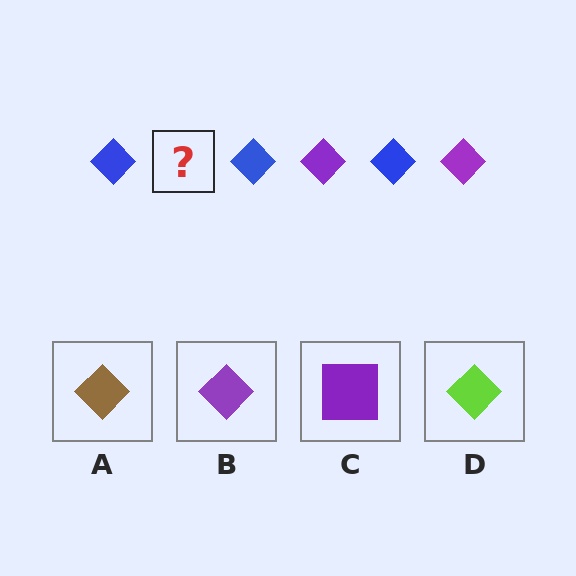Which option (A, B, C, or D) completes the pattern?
B.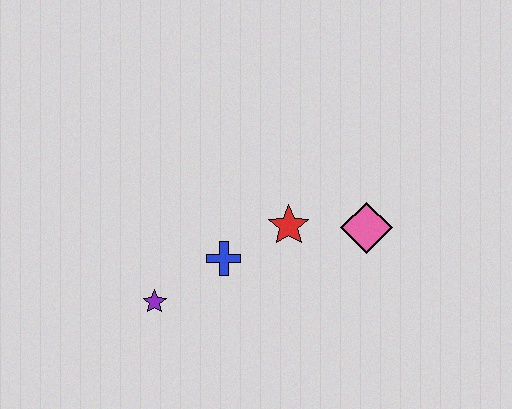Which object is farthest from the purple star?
The pink diamond is farthest from the purple star.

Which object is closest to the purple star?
The blue cross is closest to the purple star.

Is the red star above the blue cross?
Yes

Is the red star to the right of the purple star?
Yes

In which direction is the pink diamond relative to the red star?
The pink diamond is to the right of the red star.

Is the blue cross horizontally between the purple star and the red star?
Yes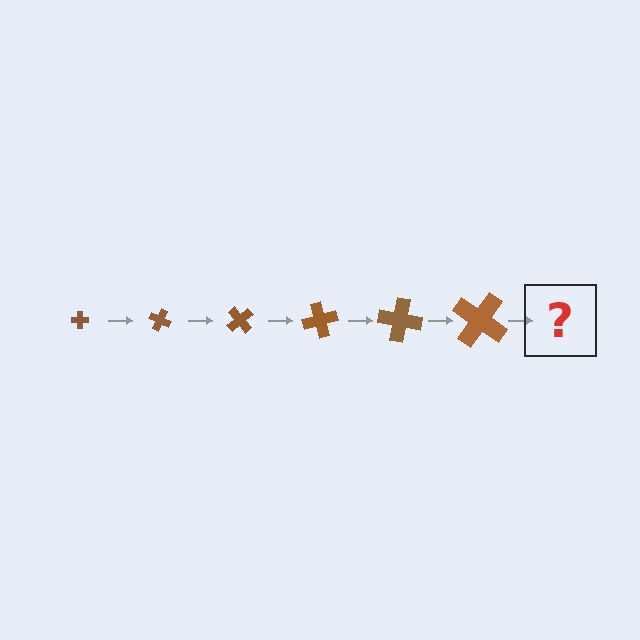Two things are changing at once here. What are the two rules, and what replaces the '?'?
The two rules are that the cross grows larger each step and it rotates 25 degrees each step. The '?' should be a cross, larger than the previous one and rotated 150 degrees from the start.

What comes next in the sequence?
The next element should be a cross, larger than the previous one and rotated 150 degrees from the start.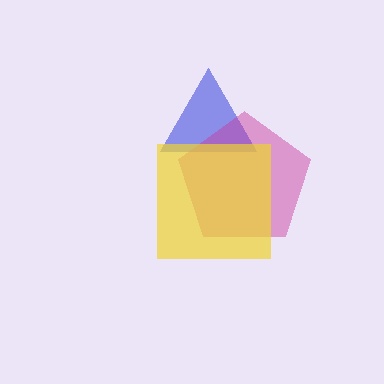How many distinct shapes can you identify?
There are 3 distinct shapes: a blue triangle, a magenta pentagon, a yellow square.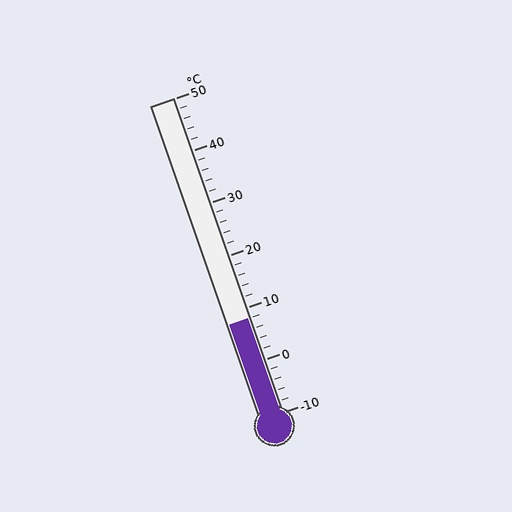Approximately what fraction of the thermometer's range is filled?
The thermometer is filled to approximately 30% of its range.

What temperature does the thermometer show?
The thermometer shows approximately 8°C.